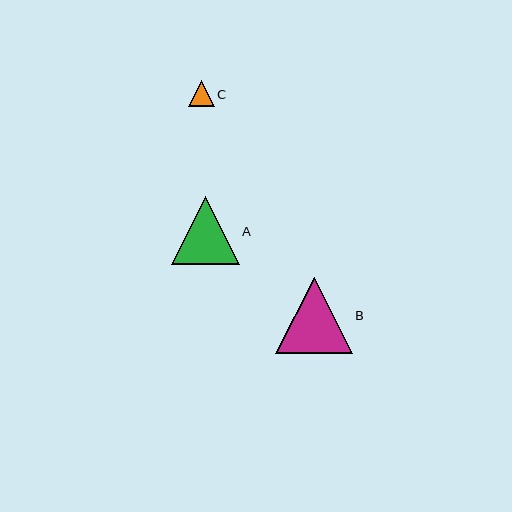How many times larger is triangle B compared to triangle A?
Triangle B is approximately 1.1 times the size of triangle A.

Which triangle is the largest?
Triangle B is the largest with a size of approximately 76 pixels.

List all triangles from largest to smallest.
From largest to smallest: B, A, C.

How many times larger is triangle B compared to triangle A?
Triangle B is approximately 1.1 times the size of triangle A.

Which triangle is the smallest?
Triangle C is the smallest with a size of approximately 26 pixels.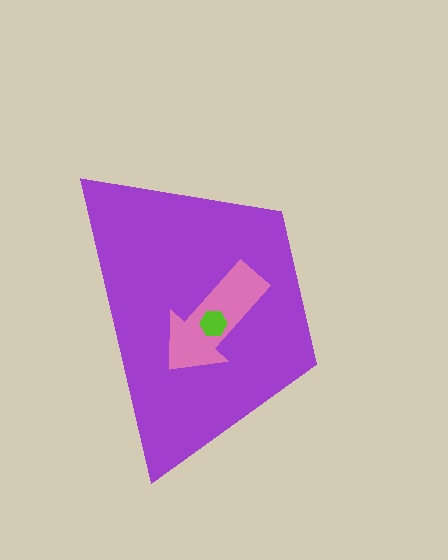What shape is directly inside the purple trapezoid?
The pink arrow.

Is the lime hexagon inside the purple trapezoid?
Yes.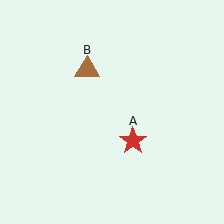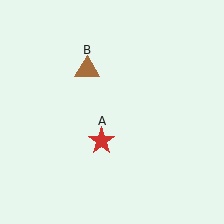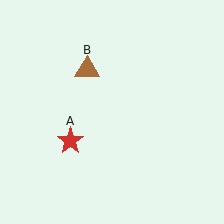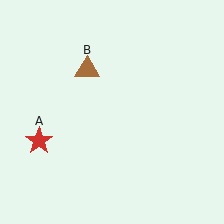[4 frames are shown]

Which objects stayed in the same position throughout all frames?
Brown triangle (object B) remained stationary.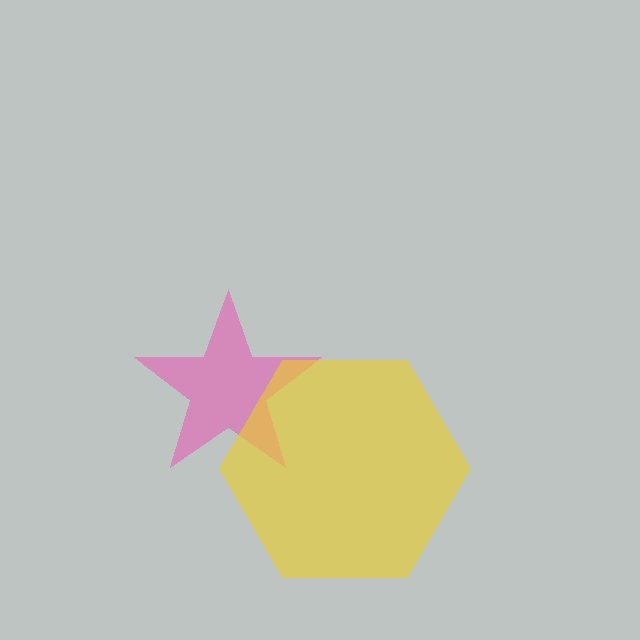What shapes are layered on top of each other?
The layered shapes are: a pink star, a yellow hexagon.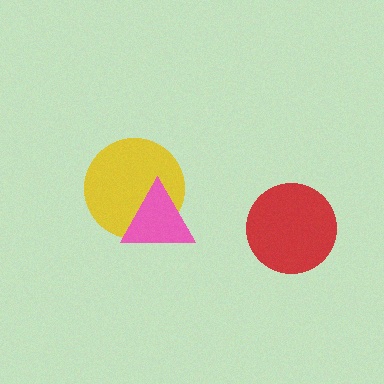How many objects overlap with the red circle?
0 objects overlap with the red circle.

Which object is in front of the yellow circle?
The pink triangle is in front of the yellow circle.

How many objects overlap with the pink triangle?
1 object overlaps with the pink triangle.